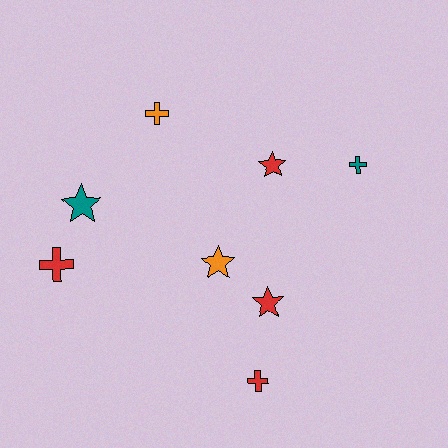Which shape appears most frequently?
Cross, with 4 objects.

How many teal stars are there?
There is 1 teal star.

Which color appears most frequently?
Red, with 4 objects.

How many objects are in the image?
There are 8 objects.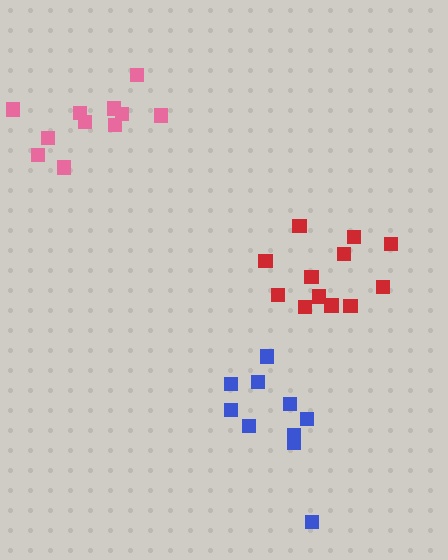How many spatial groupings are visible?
There are 3 spatial groupings.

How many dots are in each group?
Group 1: 11 dots, Group 2: 10 dots, Group 3: 12 dots (33 total).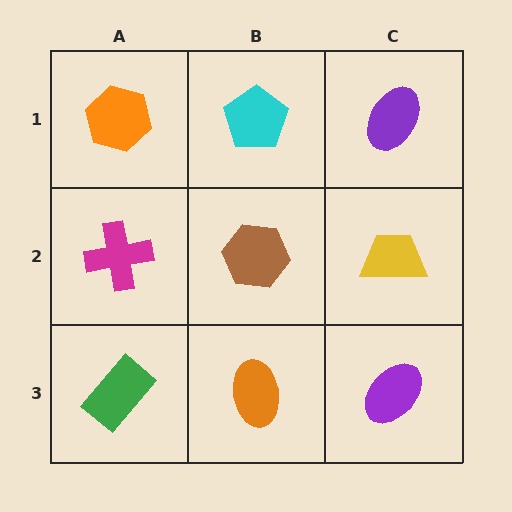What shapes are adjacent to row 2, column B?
A cyan pentagon (row 1, column B), an orange ellipse (row 3, column B), a magenta cross (row 2, column A), a yellow trapezoid (row 2, column C).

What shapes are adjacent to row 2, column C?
A purple ellipse (row 1, column C), a purple ellipse (row 3, column C), a brown hexagon (row 2, column B).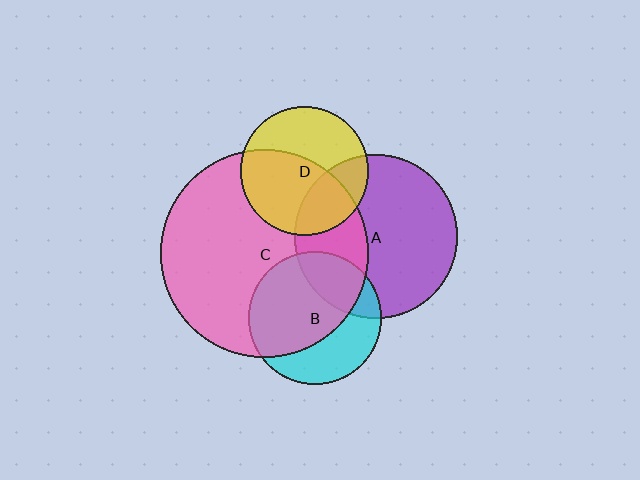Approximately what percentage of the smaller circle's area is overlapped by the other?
Approximately 65%.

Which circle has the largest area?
Circle C (pink).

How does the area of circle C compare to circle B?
Approximately 2.4 times.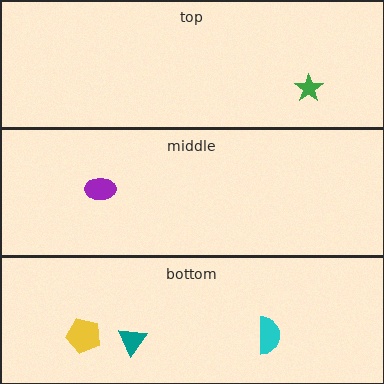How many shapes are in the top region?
1.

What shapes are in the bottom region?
The teal triangle, the yellow pentagon, the cyan semicircle.